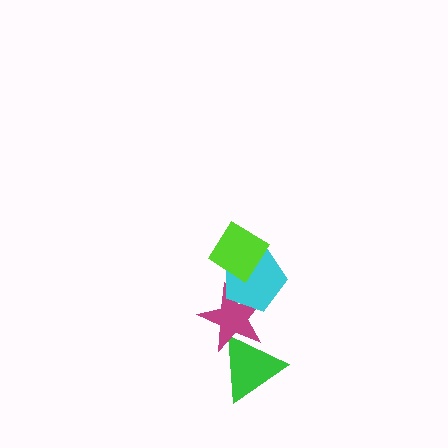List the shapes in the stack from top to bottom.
From top to bottom: the lime diamond, the cyan pentagon, the magenta star, the green triangle.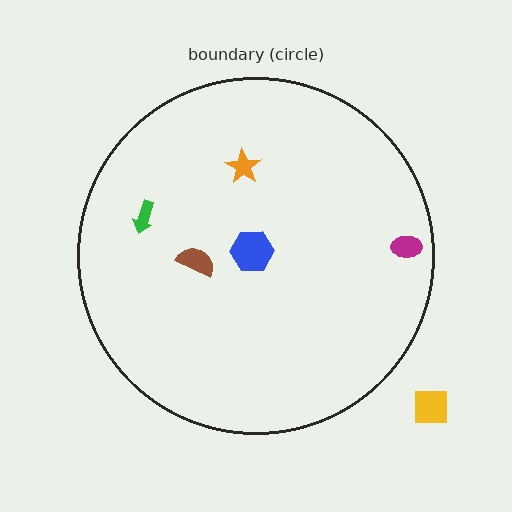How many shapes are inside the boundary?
5 inside, 1 outside.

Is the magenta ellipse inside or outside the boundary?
Inside.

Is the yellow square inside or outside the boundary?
Outside.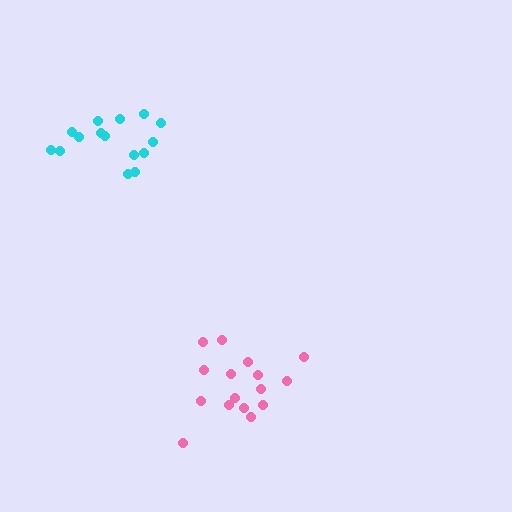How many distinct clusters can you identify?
There are 2 distinct clusters.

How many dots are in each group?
Group 1: 16 dots, Group 2: 15 dots (31 total).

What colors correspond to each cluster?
The clusters are colored: pink, cyan.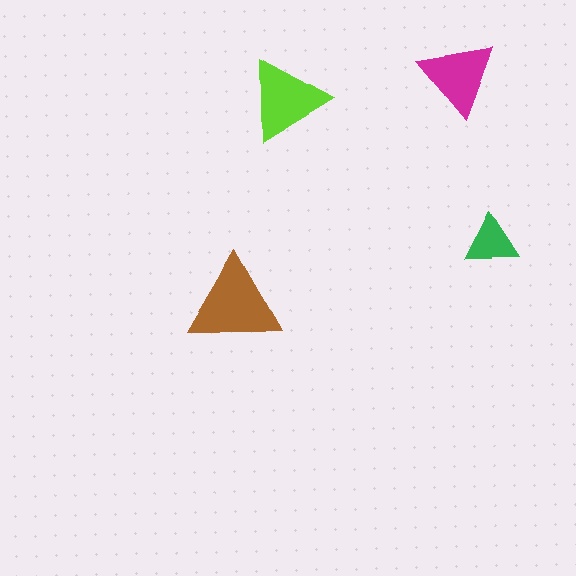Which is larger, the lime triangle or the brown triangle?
The brown one.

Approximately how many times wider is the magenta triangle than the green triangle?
About 1.5 times wider.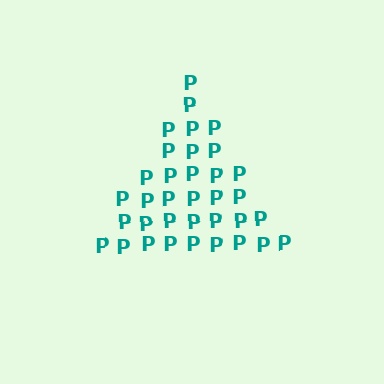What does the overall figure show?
The overall figure shows a triangle.